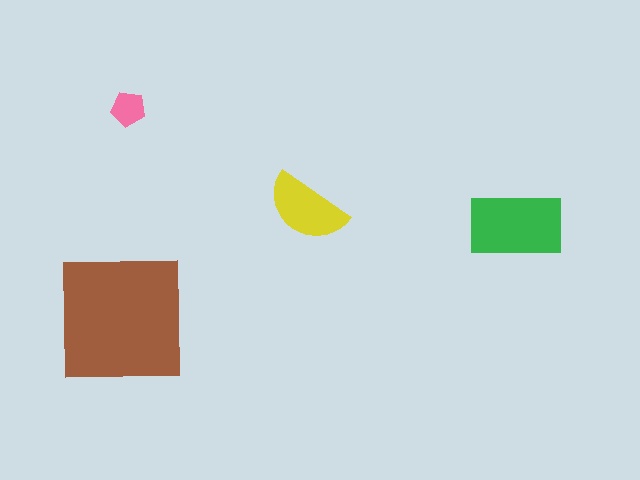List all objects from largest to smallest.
The brown square, the green rectangle, the yellow semicircle, the pink pentagon.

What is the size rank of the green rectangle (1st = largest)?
2nd.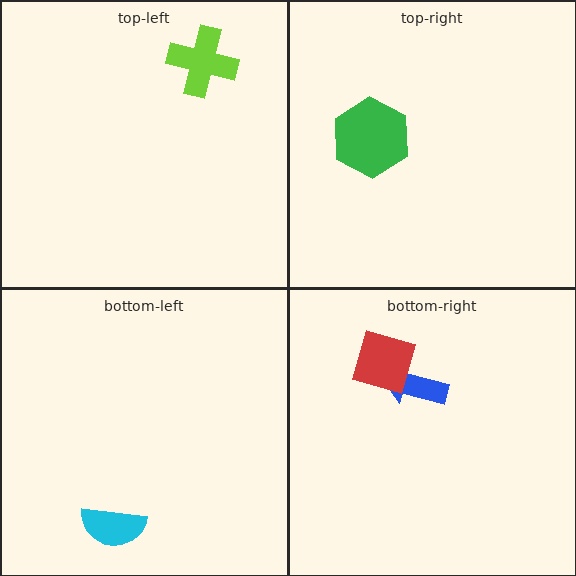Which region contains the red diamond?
The bottom-right region.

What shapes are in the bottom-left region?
The cyan semicircle.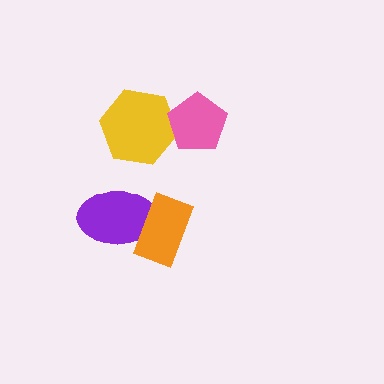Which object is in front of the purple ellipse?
The orange rectangle is in front of the purple ellipse.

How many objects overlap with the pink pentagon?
1 object overlaps with the pink pentagon.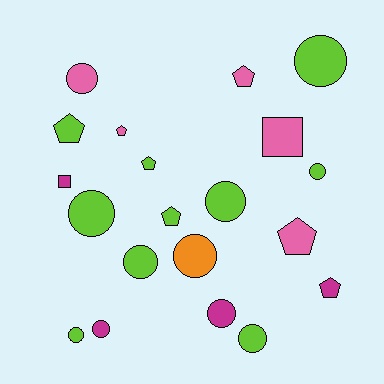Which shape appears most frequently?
Circle, with 11 objects.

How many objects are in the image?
There are 20 objects.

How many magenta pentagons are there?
There is 1 magenta pentagon.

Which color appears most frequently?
Lime, with 10 objects.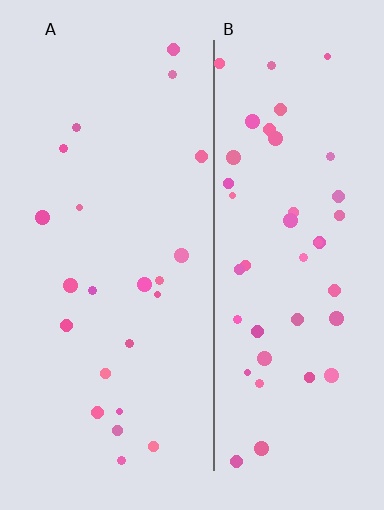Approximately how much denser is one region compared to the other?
Approximately 2.0× — region B over region A.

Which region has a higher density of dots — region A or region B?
B (the right).